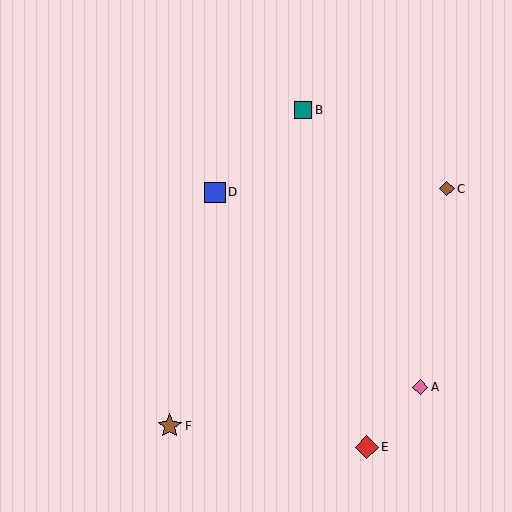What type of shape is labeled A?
Shape A is a pink diamond.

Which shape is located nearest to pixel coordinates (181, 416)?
The brown star (labeled F) at (170, 426) is nearest to that location.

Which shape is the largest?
The brown star (labeled F) is the largest.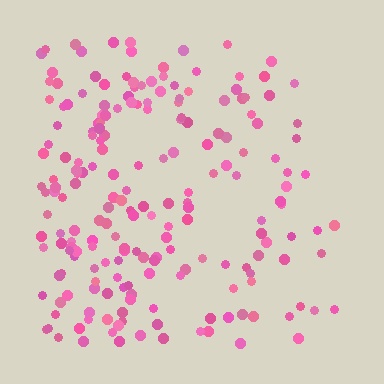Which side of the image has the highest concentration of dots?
The left.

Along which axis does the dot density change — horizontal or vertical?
Horizontal.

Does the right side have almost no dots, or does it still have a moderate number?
Still a moderate number, just noticeably fewer than the left.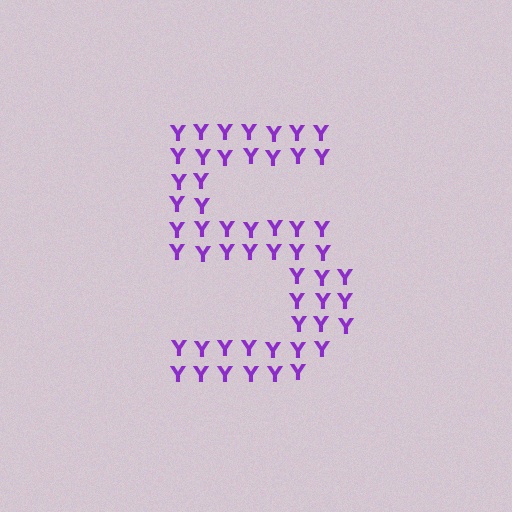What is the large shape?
The large shape is the digit 5.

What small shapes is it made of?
It is made of small letter Y's.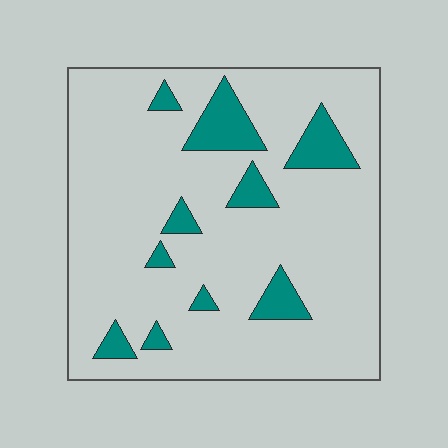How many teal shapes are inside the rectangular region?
10.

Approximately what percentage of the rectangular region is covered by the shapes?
Approximately 15%.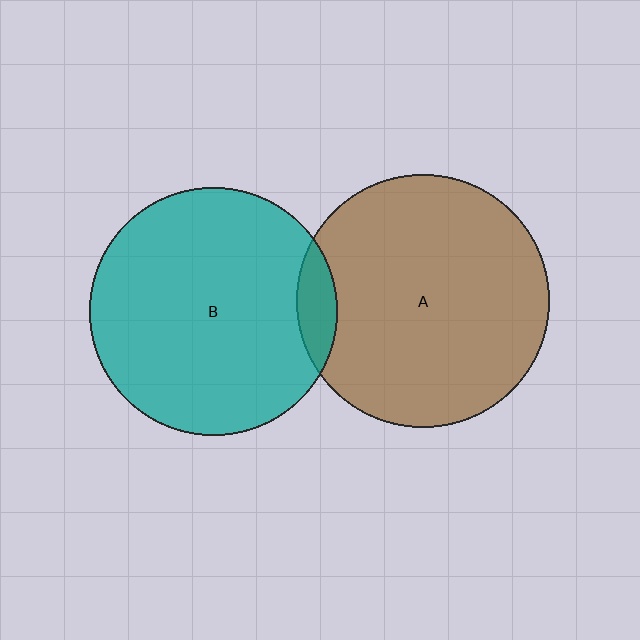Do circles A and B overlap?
Yes.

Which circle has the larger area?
Circle A (brown).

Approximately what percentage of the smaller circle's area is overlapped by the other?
Approximately 10%.